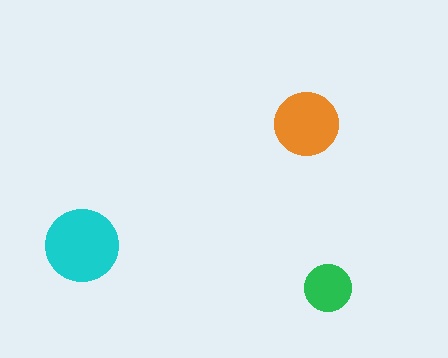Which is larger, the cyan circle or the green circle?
The cyan one.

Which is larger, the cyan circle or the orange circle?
The cyan one.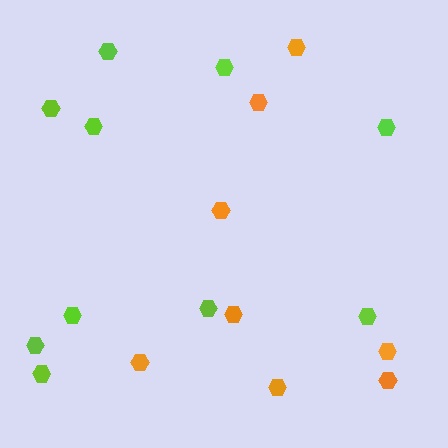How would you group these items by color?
There are 2 groups: one group of lime hexagons (10) and one group of orange hexagons (8).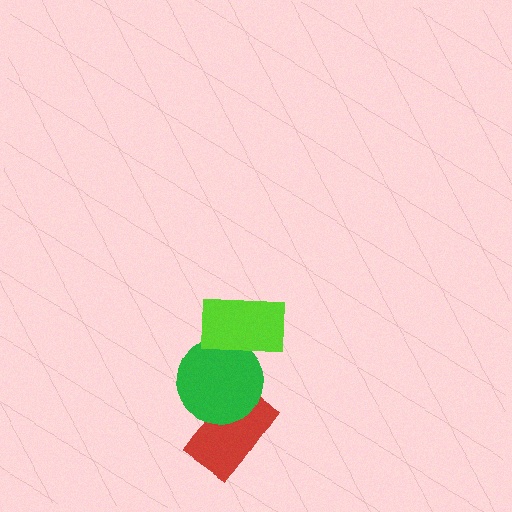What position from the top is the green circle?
The green circle is 2nd from the top.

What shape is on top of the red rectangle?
The green circle is on top of the red rectangle.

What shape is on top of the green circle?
The lime rectangle is on top of the green circle.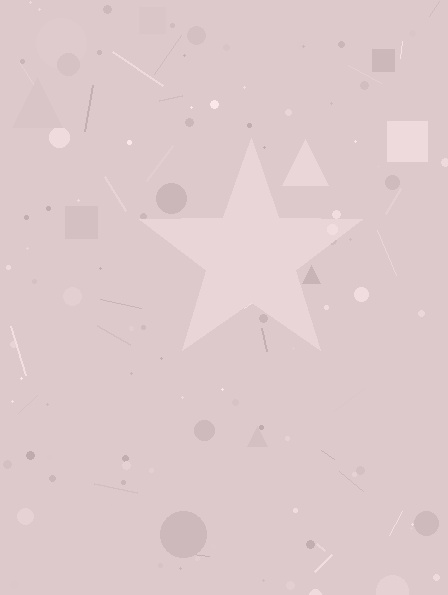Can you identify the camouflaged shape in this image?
The camouflaged shape is a star.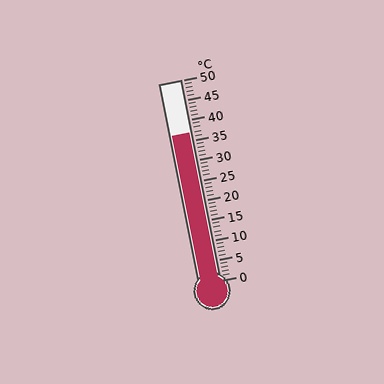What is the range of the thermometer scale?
The thermometer scale ranges from 0°C to 50°C.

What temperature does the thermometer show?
The thermometer shows approximately 37°C.